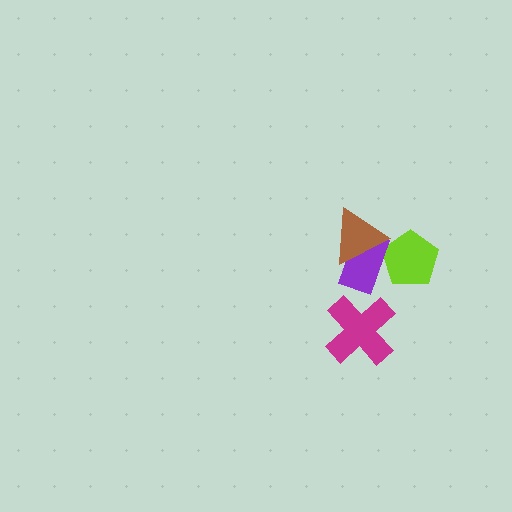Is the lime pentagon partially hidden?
Yes, it is partially covered by another shape.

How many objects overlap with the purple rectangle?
2 objects overlap with the purple rectangle.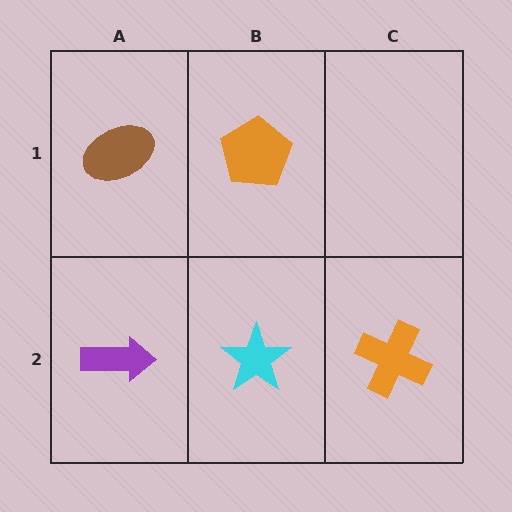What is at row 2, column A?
A purple arrow.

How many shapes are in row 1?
2 shapes.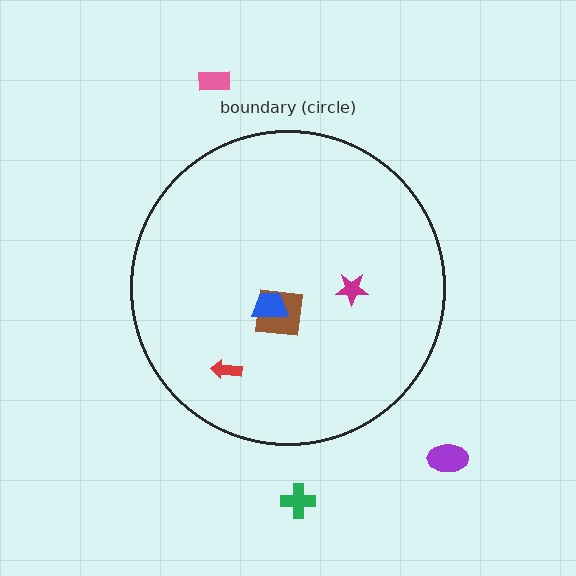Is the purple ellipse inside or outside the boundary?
Outside.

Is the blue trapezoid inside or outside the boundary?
Inside.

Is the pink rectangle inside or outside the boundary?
Outside.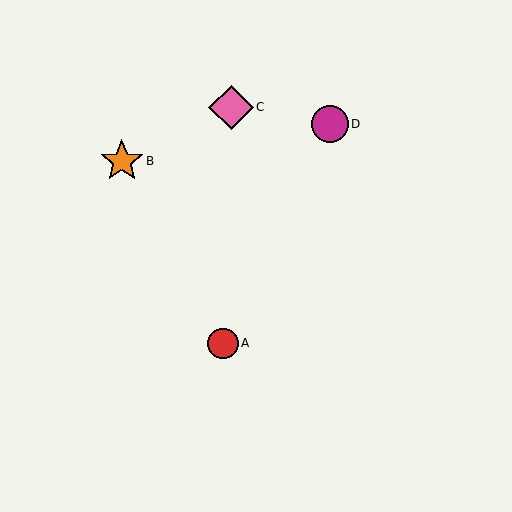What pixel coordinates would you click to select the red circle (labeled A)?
Click at (223, 343) to select the red circle A.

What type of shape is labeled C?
Shape C is a pink diamond.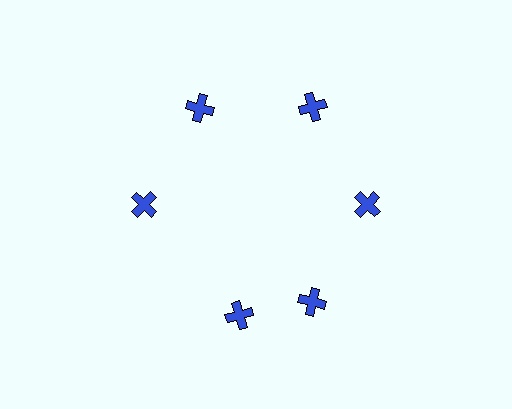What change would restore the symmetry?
The symmetry would be restored by rotating it back into even spacing with its neighbors so that all 6 crosses sit at equal angles and equal distance from the center.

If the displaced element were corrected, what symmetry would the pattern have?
It would have 6-fold rotational symmetry — the pattern would map onto itself every 60 degrees.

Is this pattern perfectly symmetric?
No. The 6 blue crosses are arranged in a ring, but one element near the 7 o'clock position is rotated out of alignment along the ring, breaking the 6-fold rotational symmetry.